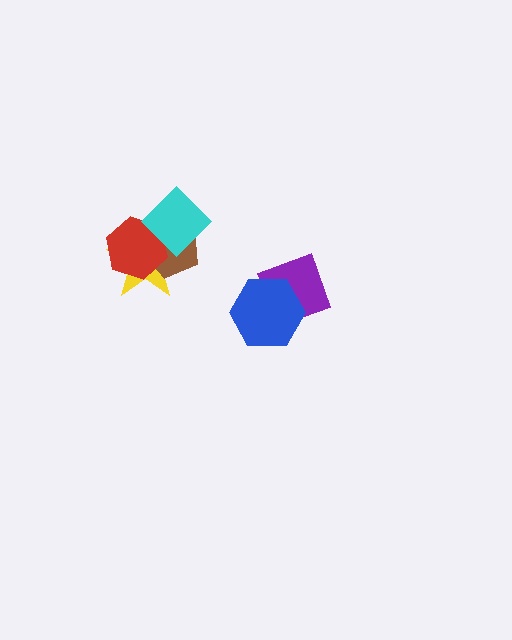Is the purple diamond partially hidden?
Yes, it is partially covered by another shape.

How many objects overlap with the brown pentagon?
3 objects overlap with the brown pentagon.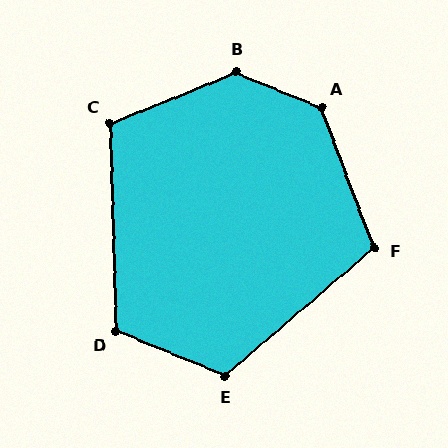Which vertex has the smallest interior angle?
F, at approximately 110 degrees.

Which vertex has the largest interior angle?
B, at approximately 136 degrees.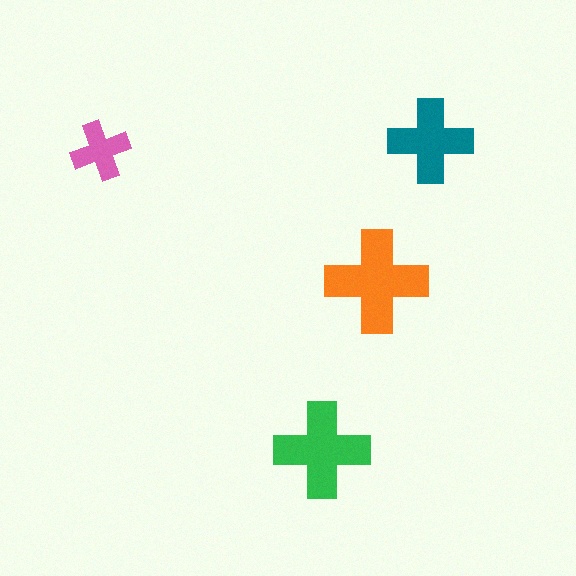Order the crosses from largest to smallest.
the orange one, the green one, the teal one, the pink one.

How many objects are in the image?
There are 4 objects in the image.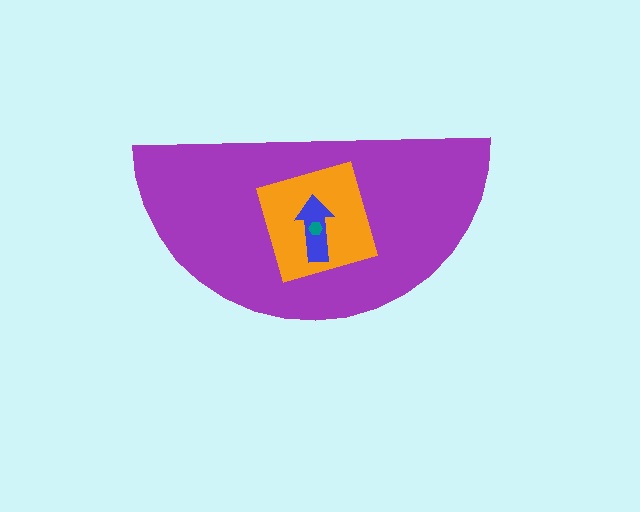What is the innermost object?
The teal hexagon.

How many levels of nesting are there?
4.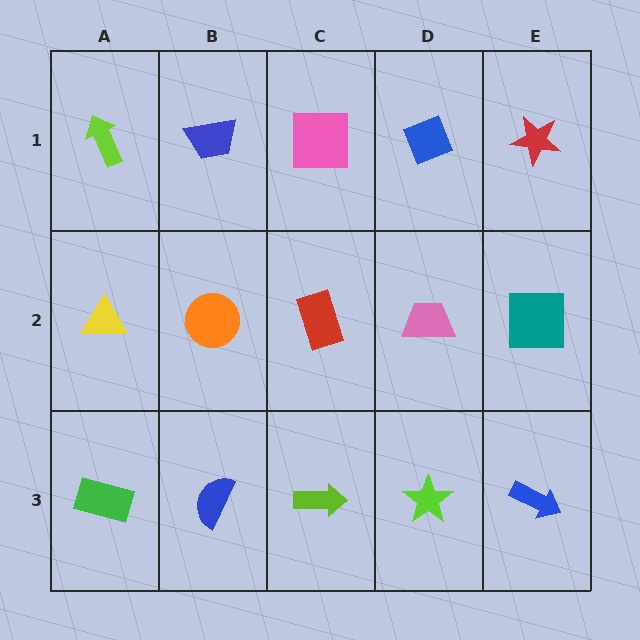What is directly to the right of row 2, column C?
A pink trapezoid.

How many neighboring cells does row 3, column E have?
2.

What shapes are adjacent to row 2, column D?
A blue diamond (row 1, column D), a lime star (row 3, column D), a red rectangle (row 2, column C), a teal square (row 2, column E).